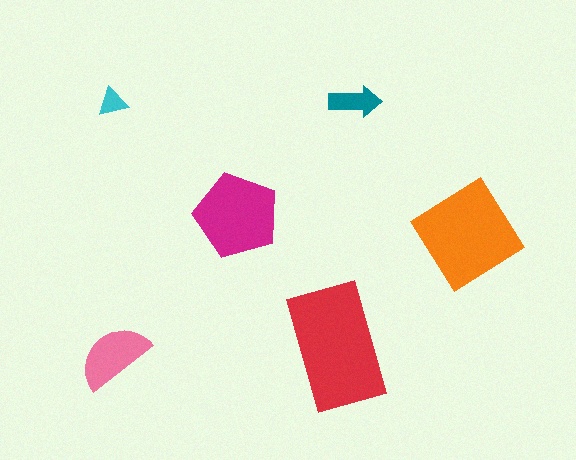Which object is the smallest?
The cyan triangle.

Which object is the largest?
The red rectangle.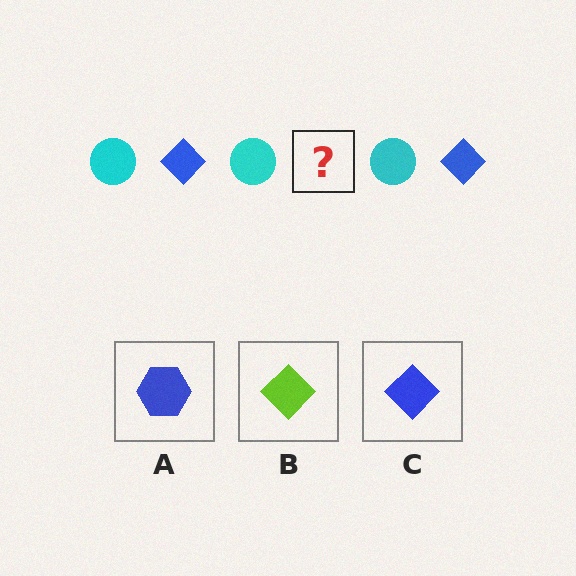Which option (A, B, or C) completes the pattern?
C.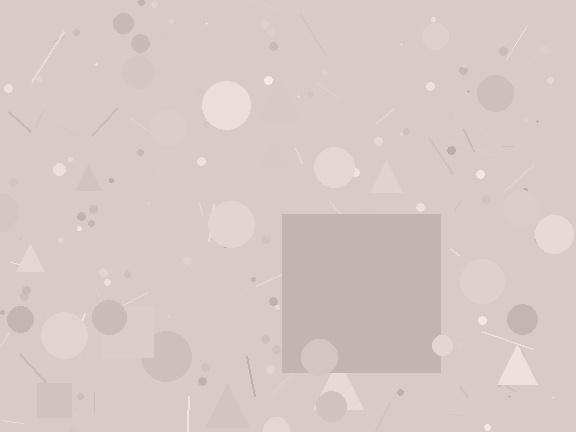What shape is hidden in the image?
A square is hidden in the image.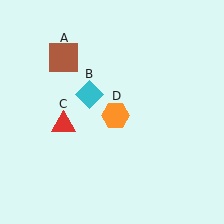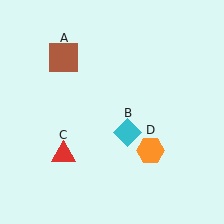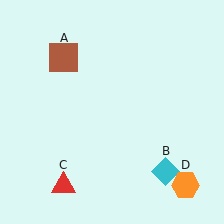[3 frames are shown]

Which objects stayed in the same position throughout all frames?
Brown square (object A) remained stationary.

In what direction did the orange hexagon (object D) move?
The orange hexagon (object D) moved down and to the right.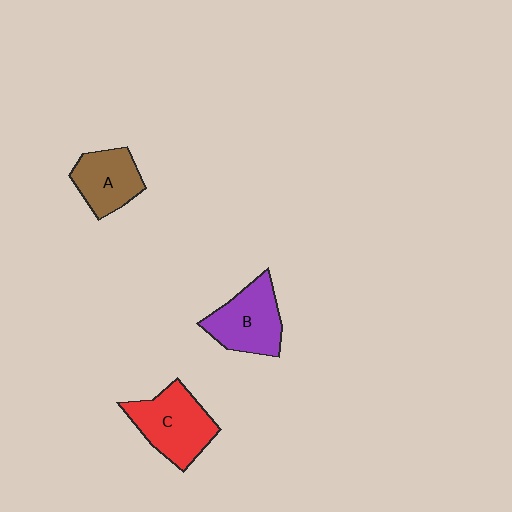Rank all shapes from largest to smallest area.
From largest to smallest: C (red), B (purple), A (brown).